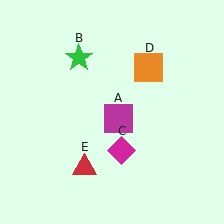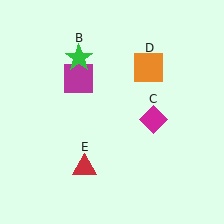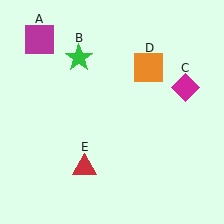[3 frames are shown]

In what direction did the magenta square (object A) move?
The magenta square (object A) moved up and to the left.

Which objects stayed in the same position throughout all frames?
Green star (object B) and orange square (object D) and red triangle (object E) remained stationary.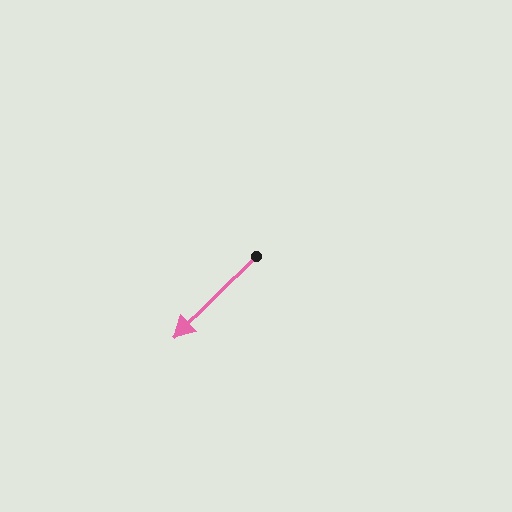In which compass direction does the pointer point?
Southwest.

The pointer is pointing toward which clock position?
Roughly 8 o'clock.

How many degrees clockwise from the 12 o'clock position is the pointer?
Approximately 225 degrees.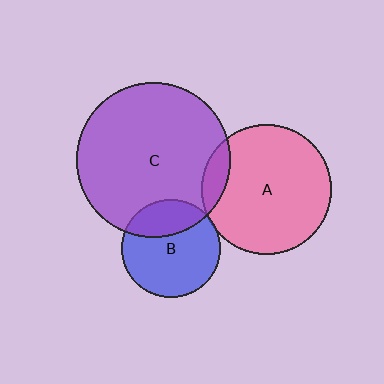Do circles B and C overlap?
Yes.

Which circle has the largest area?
Circle C (purple).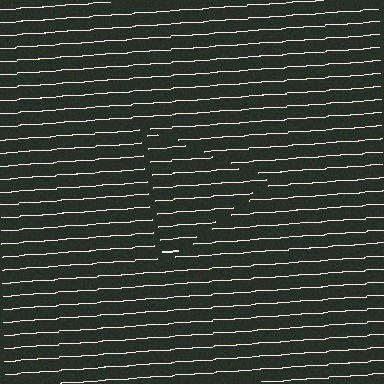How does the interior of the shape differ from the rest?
The interior of the shape contains the same grating, shifted by half a period — the contour is defined by the phase discontinuity where line-ends from the inner and outer gratings abut.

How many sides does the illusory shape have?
3 sides — the line-ends trace a triangle.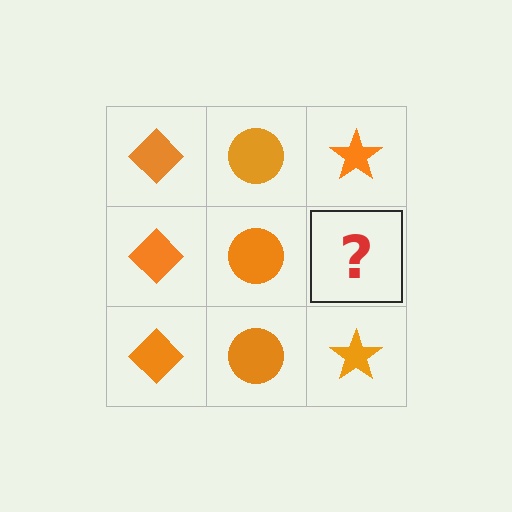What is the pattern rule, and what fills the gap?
The rule is that each column has a consistent shape. The gap should be filled with an orange star.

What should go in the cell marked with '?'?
The missing cell should contain an orange star.